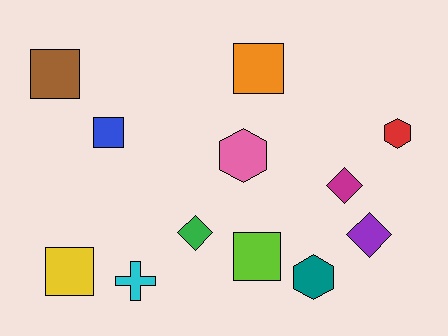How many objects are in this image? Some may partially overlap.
There are 12 objects.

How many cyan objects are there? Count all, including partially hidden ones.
There is 1 cyan object.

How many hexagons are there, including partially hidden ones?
There are 3 hexagons.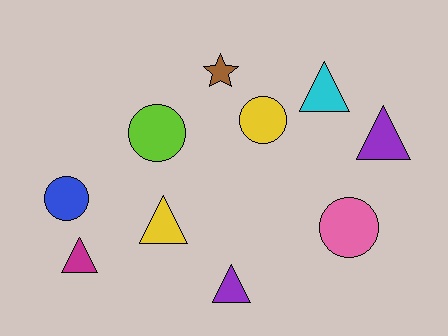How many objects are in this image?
There are 10 objects.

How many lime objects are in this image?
There is 1 lime object.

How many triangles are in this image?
There are 5 triangles.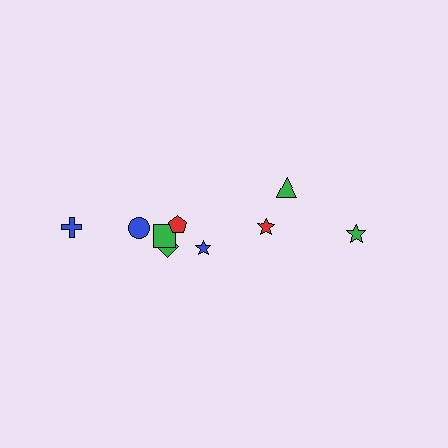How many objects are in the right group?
There are 3 objects.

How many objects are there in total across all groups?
There are 9 objects.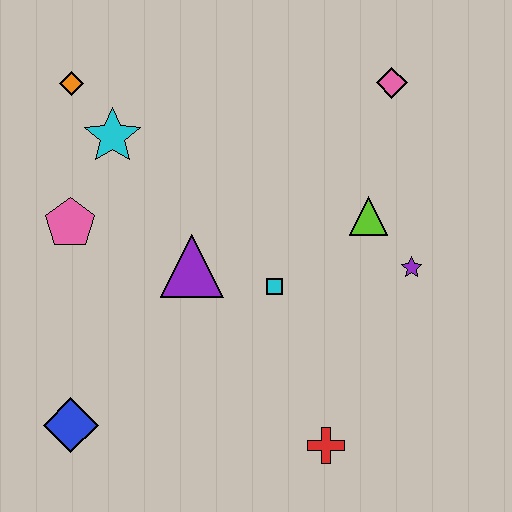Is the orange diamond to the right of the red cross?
No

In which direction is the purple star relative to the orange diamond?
The purple star is to the right of the orange diamond.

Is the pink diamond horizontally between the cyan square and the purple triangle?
No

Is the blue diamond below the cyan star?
Yes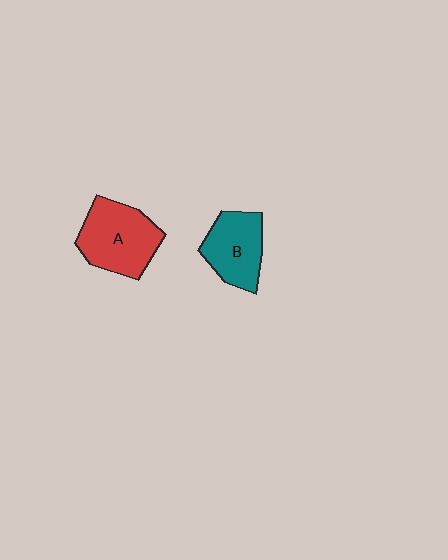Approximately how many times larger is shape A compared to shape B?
Approximately 1.3 times.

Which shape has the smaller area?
Shape B (teal).